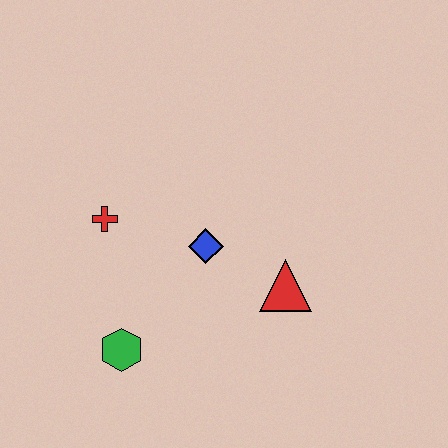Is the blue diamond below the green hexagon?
No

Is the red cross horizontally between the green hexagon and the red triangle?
No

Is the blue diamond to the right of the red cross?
Yes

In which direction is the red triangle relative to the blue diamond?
The red triangle is to the right of the blue diamond.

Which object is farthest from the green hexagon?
The red triangle is farthest from the green hexagon.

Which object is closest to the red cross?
The blue diamond is closest to the red cross.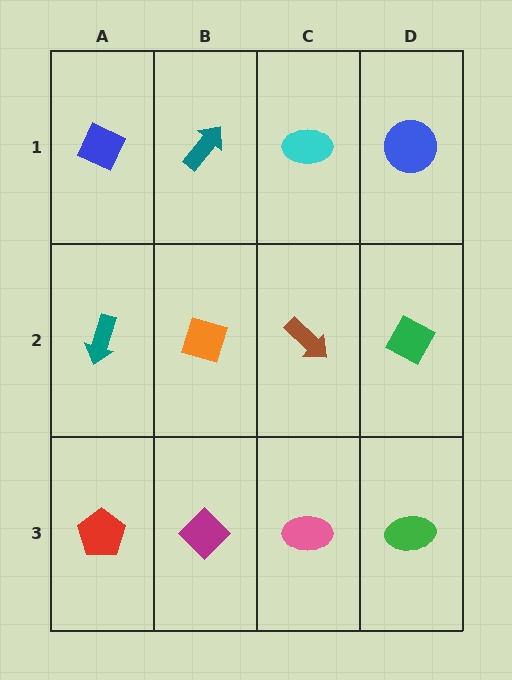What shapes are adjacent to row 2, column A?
A blue diamond (row 1, column A), a red pentagon (row 3, column A), an orange diamond (row 2, column B).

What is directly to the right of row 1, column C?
A blue circle.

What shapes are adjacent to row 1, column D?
A green diamond (row 2, column D), a cyan ellipse (row 1, column C).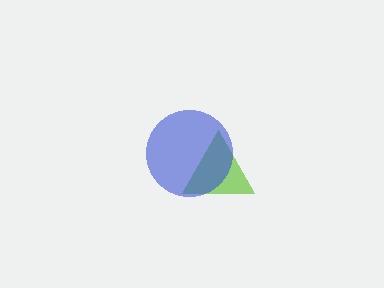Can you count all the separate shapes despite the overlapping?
Yes, there are 2 separate shapes.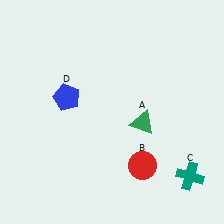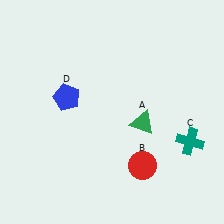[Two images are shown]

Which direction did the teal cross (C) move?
The teal cross (C) moved up.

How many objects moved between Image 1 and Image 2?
1 object moved between the two images.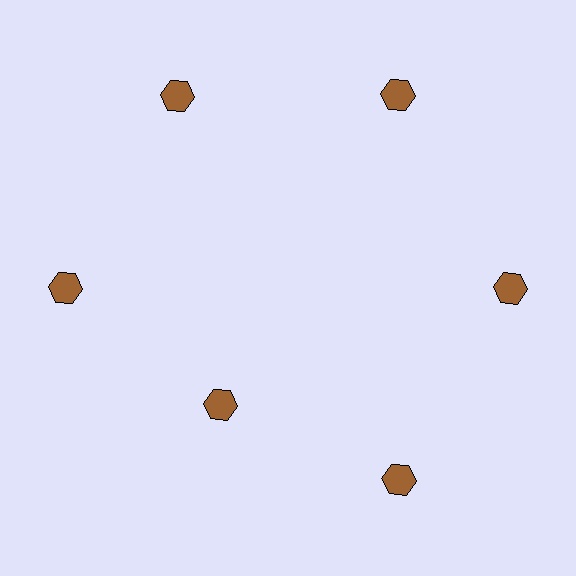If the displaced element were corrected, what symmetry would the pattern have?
It would have 6-fold rotational symmetry — the pattern would map onto itself every 60 degrees.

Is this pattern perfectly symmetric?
No. The 6 brown hexagons are arranged in a ring, but one element near the 7 o'clock position is pulled inward toward the center, breaking the 6-fold rotational symmetry.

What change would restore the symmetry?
The symmetry would be restored by moving it outward, back onto the ring so that all 6 hexagons sit at equal angles and equal distance from the center.